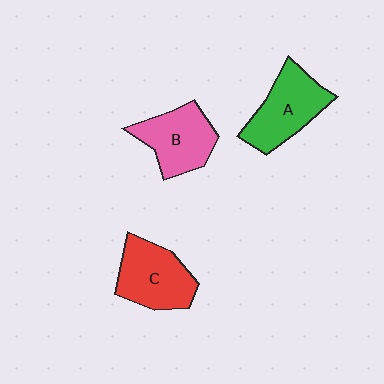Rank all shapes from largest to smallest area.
From largest to smallest: A (green), C (red), B (pink).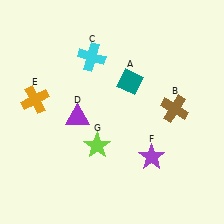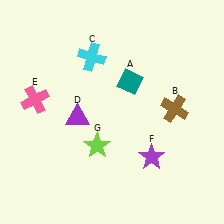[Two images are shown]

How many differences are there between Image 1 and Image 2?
There is 1 difference between the two images.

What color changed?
The cross (E) changed from orange in Image 1 to pink in Image 2.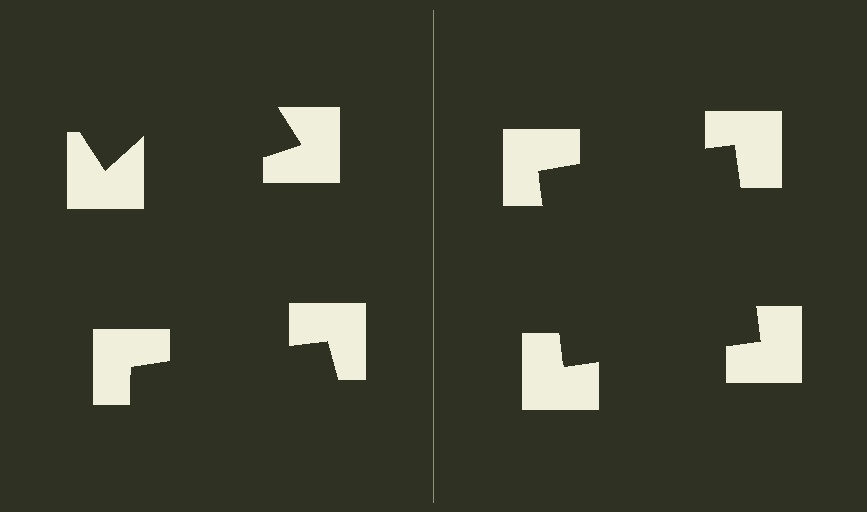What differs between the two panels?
The notched squares are positioned identically on both sides; only the wedge orientations differ. On the right they align to a square; on the left they are misaligned.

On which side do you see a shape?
An illusory square appears on the right side. On the left side the wedge cuts are rotated, so no coherent shape forms.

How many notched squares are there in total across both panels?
8 — 4 on each side.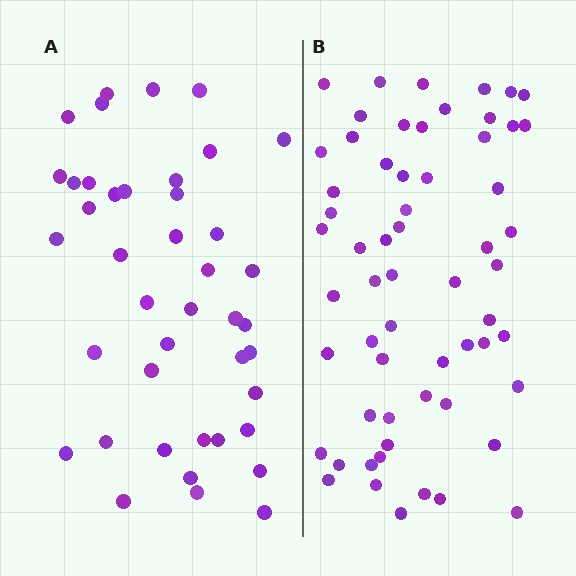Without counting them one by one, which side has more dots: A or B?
Region B (the right region) has more dots.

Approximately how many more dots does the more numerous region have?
Region B has approximately 20 more dots than region A.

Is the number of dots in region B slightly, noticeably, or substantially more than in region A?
Region B has noticeably more, but not dramatically so. The ratio is roughly 1.4 to 1.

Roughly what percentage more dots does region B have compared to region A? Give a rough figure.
About 45% more.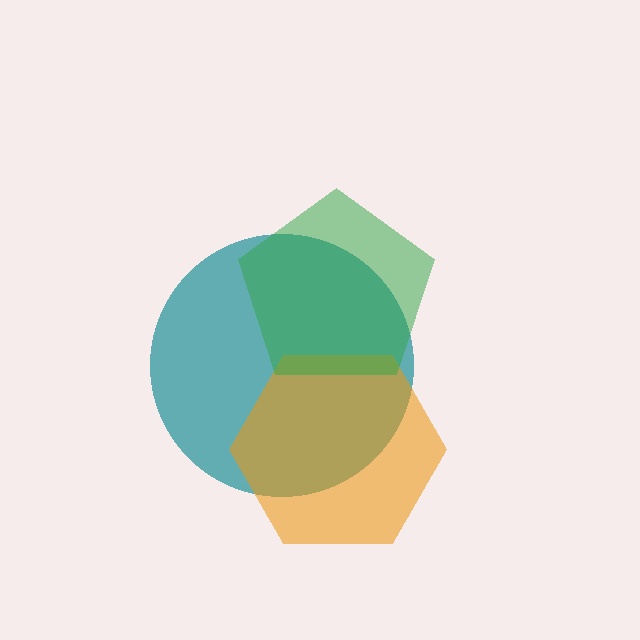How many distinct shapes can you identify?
There are 3 distinct shapes: a teal circle, an orange hexagon, a green pentagon.